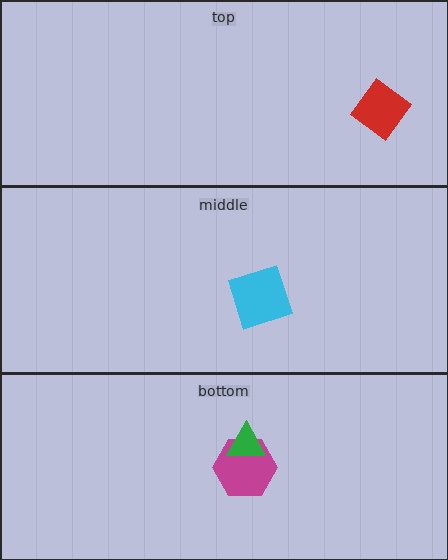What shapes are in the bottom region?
The magenta hexagon, the green triangle.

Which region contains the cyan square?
The middle region.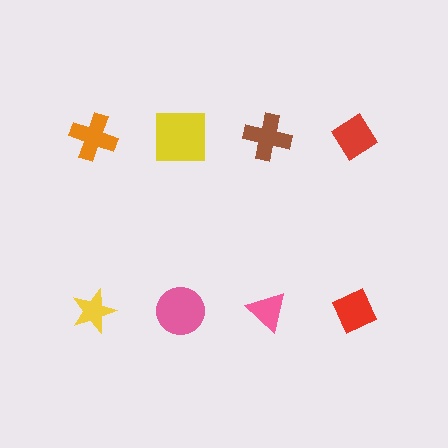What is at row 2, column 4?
A red diamond.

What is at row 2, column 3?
A pink triangle.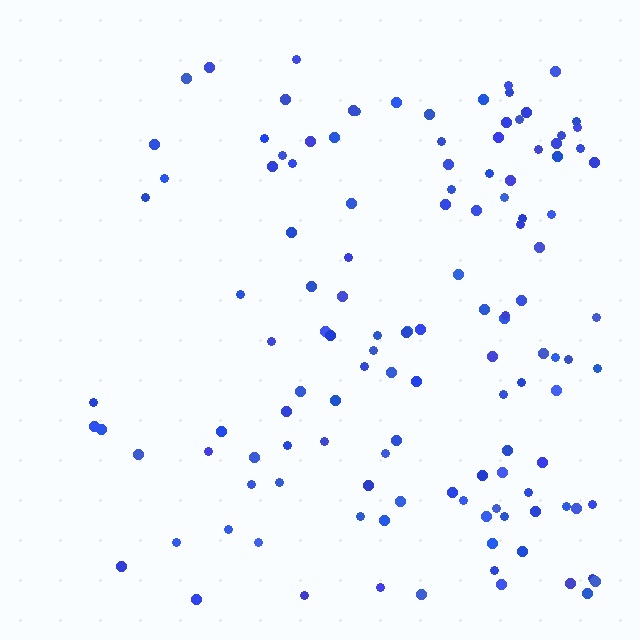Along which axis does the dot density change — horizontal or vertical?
Horizontal.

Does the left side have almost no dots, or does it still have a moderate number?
Still a moderate number, just noticeably fewer than the right.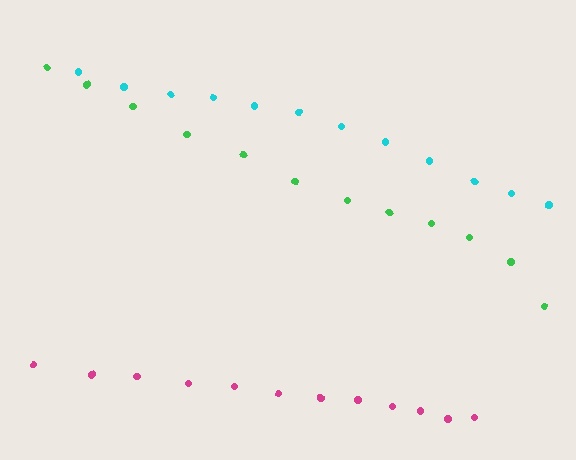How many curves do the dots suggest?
There are 3 distinct paths.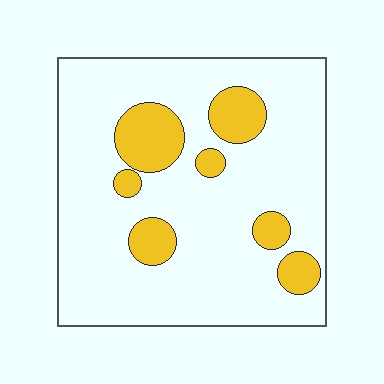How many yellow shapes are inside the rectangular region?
7.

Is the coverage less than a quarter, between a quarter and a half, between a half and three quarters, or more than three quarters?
Less than a quarter.